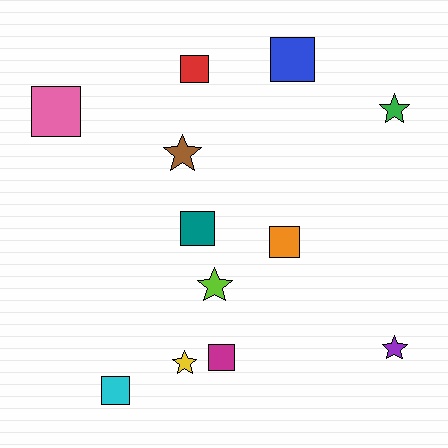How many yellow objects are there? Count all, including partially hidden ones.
There is 1 yellow object.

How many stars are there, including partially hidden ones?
There are 5 stars.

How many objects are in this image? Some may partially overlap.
There are 12 objects.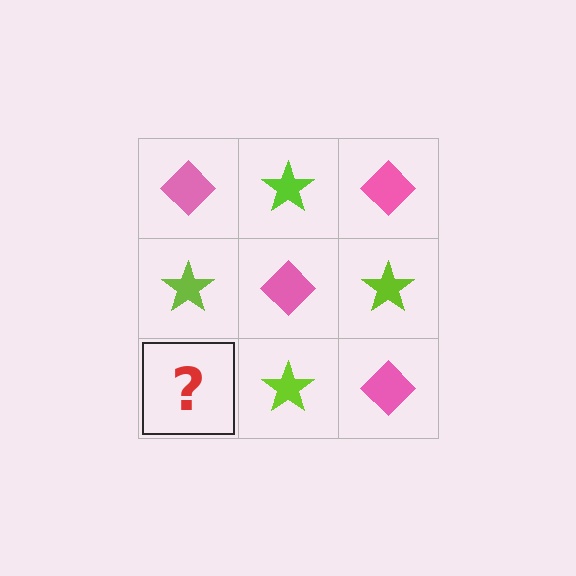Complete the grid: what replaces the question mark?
The question mark should be replaced with a pink diamond.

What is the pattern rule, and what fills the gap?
The rule is that it alternates pink diamond and lime star in a checkerboard pattern. The gap should be filled with a pink diamond.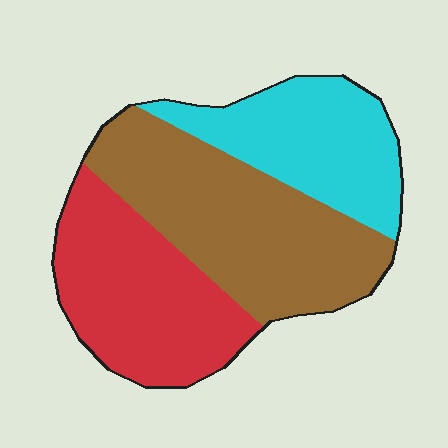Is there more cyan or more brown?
Brown.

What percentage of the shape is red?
Red takes up between a quarter and a half of the shape.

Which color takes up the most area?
Brown, at roughly 40%.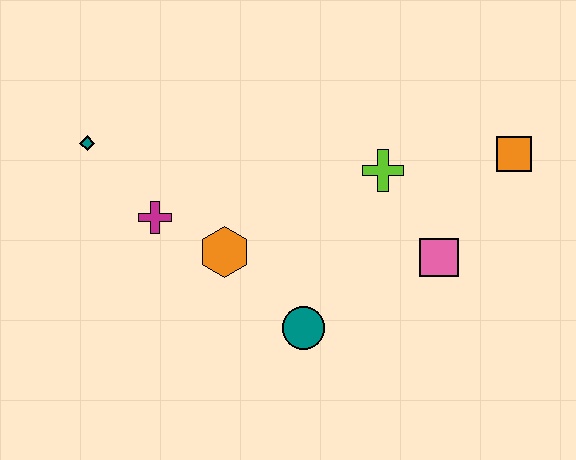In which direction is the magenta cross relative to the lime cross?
The magenta cross is to the left of the lime cross.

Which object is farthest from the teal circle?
The teal diamond is farthest from the teal circle.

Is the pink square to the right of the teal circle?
Yes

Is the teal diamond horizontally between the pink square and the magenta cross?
No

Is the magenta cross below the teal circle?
No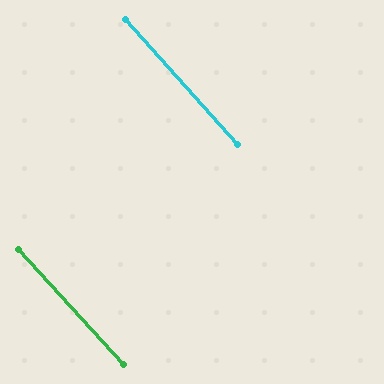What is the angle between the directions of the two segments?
Approximately 1 degree.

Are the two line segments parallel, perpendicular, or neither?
Parallel — their directions differ by only 0.9°.